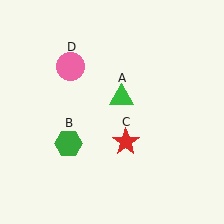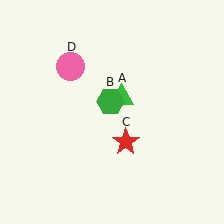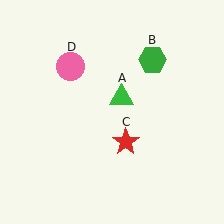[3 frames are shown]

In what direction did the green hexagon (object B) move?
The green hexagon (object B) moved up and to the right.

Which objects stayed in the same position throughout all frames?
Green triangle (object A) and red star (object C) and pink circle (object D) remained stationary.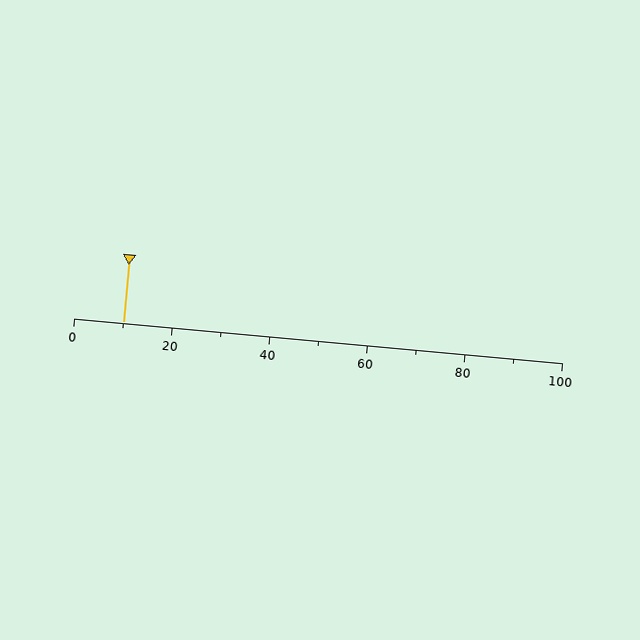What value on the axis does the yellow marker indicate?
The marker indicates approximately 10.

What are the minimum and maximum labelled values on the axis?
The axis runs from 0 to 100.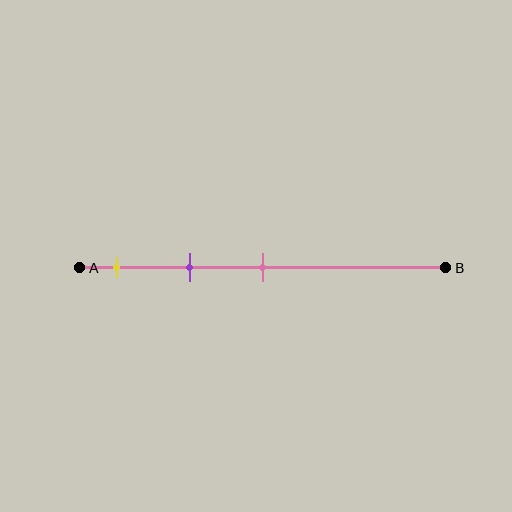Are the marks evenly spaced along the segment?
Yes, the marks are approximately evenly spaced.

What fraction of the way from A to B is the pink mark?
The pink mark is approximately 50% (0.5) of the way from A to B.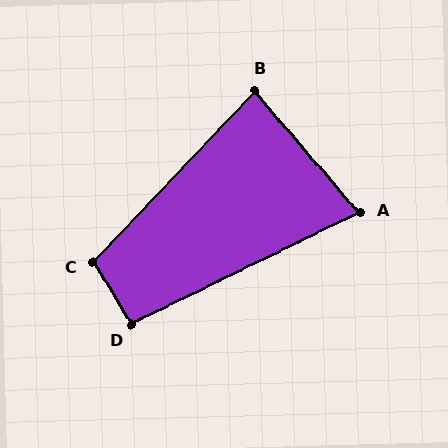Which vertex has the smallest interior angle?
A, at approximately 75 degrees.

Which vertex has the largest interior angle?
C, at approximately 105 degrees.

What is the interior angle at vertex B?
Approximately 84 degrees (acute).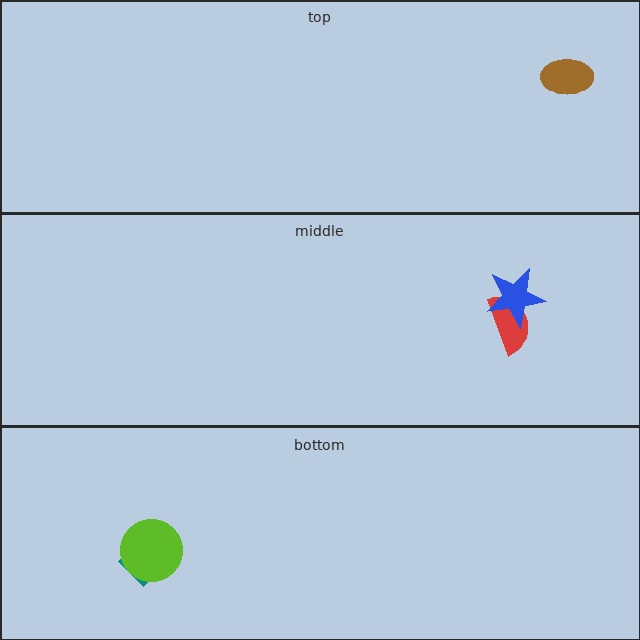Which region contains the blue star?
The middle region.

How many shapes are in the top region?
1.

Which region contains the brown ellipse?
The top region.